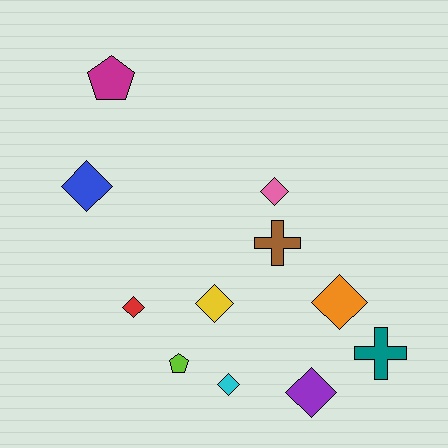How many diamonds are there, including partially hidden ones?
There are 7 diamonds.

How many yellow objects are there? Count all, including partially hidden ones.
There is 1 yellow object.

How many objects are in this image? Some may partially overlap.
There are 11 objects.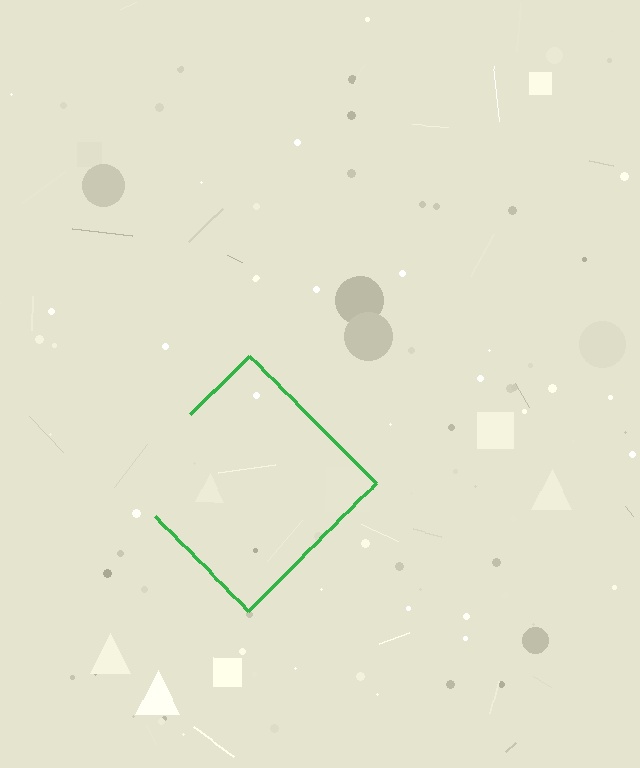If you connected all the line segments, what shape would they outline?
They would outline a diamond.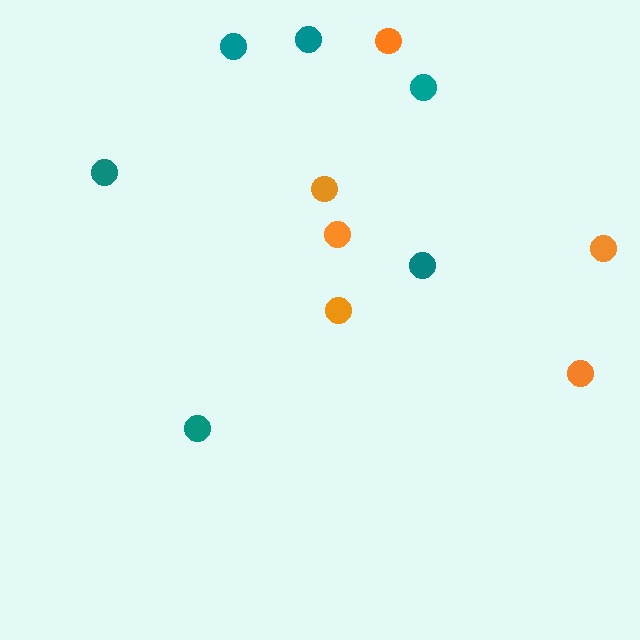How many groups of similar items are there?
There are 2 groups: one group of orange circles (6) and one group of teal circles (6).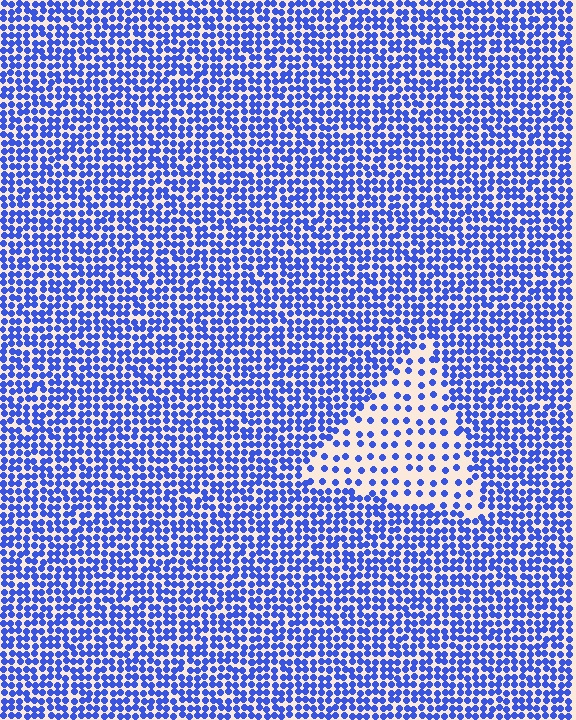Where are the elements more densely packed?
The elements are more densely packed outside the triangle boundary.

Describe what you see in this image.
The image contains small blue elements arranged at two different densities. A triangle-shaped region is visible where the elements are less densely packed than the surrounding area.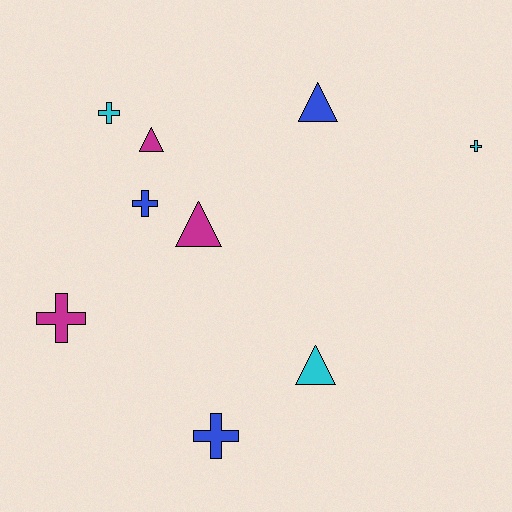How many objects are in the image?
There are 9 objects.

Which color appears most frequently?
Blue, with 3 objects.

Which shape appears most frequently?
Cross, with 5 objects.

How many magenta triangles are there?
There are 2 magenta triangles.